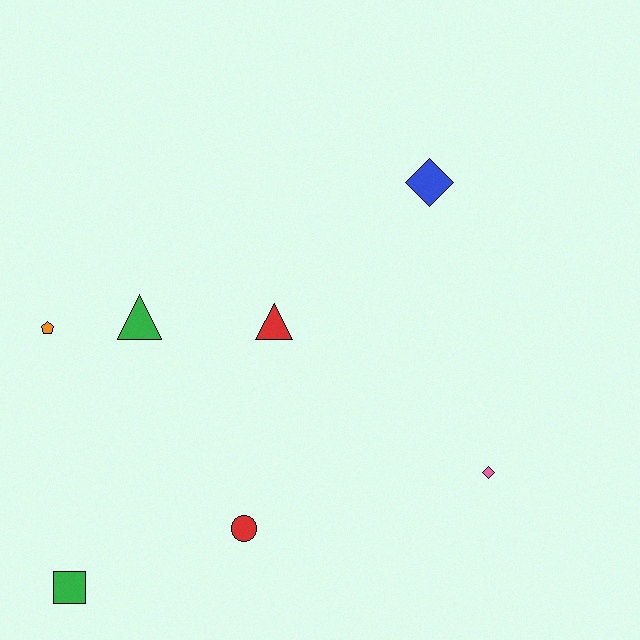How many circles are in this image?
There is 1 circle.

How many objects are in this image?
There are 7 objects.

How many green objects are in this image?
There are 2 green objects.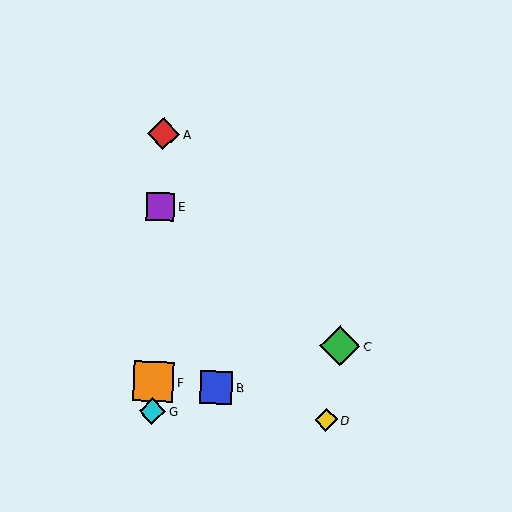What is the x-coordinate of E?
Object E is at x≈160.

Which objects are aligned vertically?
Objects A, E, F, G are aligned vertically.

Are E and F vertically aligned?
Yes, both are at x≈160.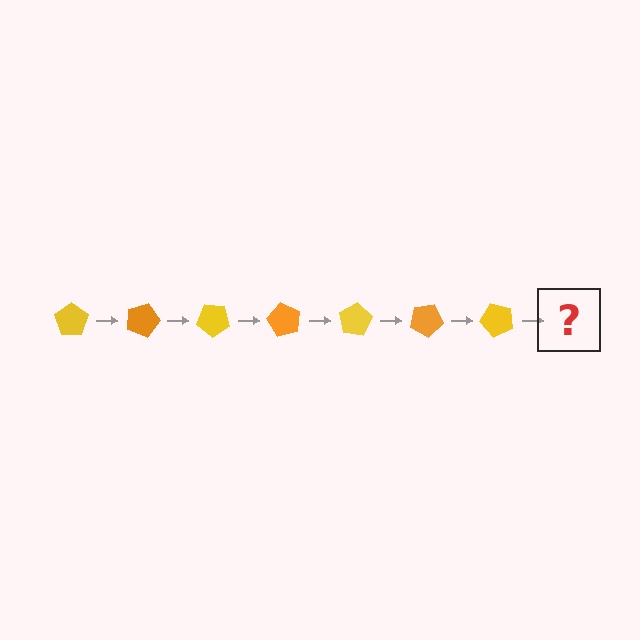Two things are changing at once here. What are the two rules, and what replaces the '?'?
The two rules are that it rotates 20 degrees each step and the color cycles through yellow and orange. The '?' should be an orange pentagon, rotated 140 degrees from the start.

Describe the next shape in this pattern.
It should be an orange pentagon, rotated 140 degrees from the start.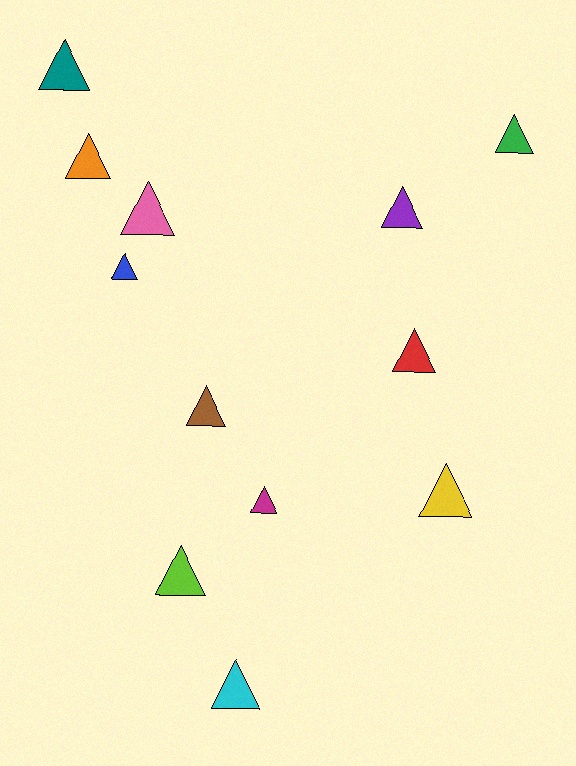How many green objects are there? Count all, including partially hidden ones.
There is 1 green object.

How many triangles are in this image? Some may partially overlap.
There are 12 triangles.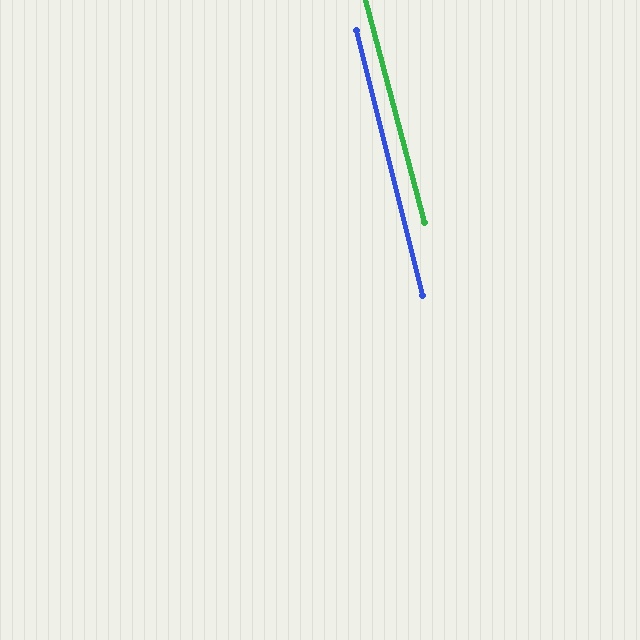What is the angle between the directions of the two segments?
Approximately 1 degree.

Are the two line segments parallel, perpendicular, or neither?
Parallel — their directions differ by only 0.7°.